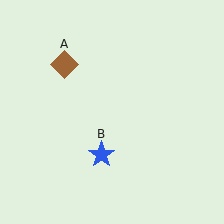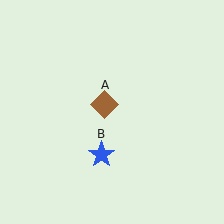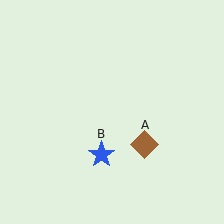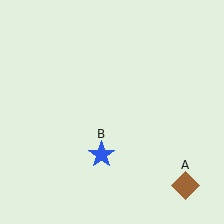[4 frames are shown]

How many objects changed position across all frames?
1 object changed position: brown diamond (object A).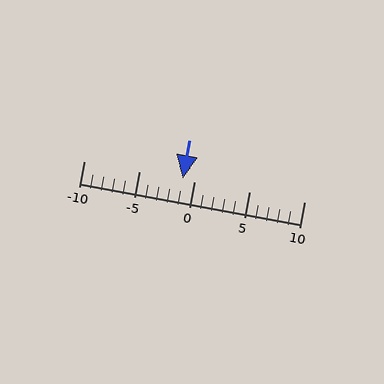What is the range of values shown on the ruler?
The ruler shows values from -10 to 10.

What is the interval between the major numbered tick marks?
The major tick marks are spaced 5 units apart.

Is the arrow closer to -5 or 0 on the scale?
The arrow is closer to 0.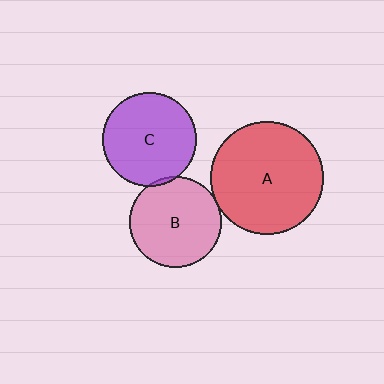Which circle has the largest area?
Circle A (red).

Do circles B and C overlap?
Yes.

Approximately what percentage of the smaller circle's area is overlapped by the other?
Approximately 5%.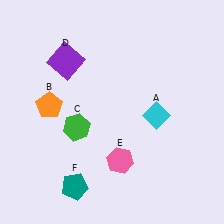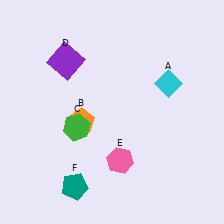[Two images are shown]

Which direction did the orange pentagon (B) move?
The orange pentagon (B) moved right.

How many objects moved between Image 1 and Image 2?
2 objects moved between the two images.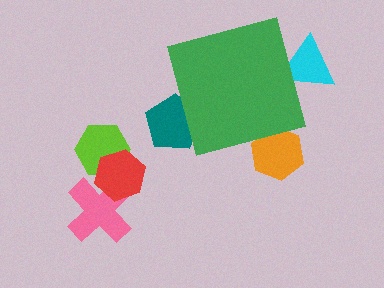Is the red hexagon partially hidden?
No, the red hexagon is fully visible.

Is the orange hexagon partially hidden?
Yes, the orange hexagon is partially hidden behind the green square.